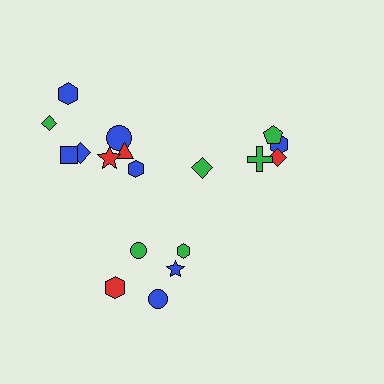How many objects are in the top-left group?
There are 8 objects.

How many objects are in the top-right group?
There are 5 objects.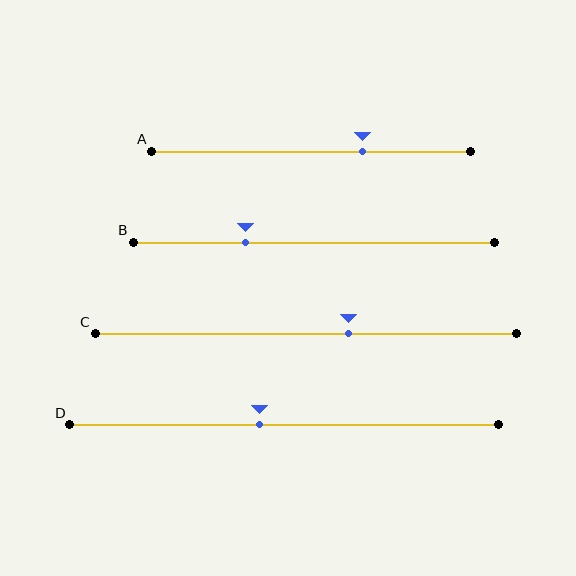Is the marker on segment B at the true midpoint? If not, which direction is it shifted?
No, the marker on segment B is shifted to the left by about 19% of the segment length.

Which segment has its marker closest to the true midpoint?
Segment D has its marker closest to the true midpoint.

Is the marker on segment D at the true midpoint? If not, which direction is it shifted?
No, the marker on segment D is shifted to the left by about 6% of the segment length.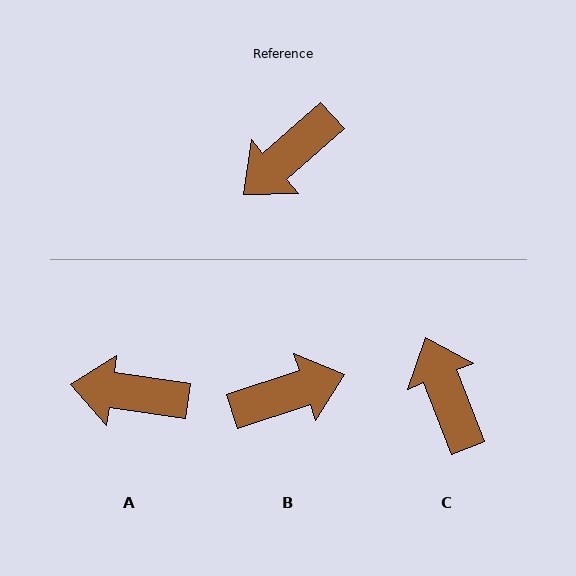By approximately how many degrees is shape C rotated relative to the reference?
Approximately 110 degrees clockwise.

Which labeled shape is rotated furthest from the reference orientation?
B, about 156 degrees away.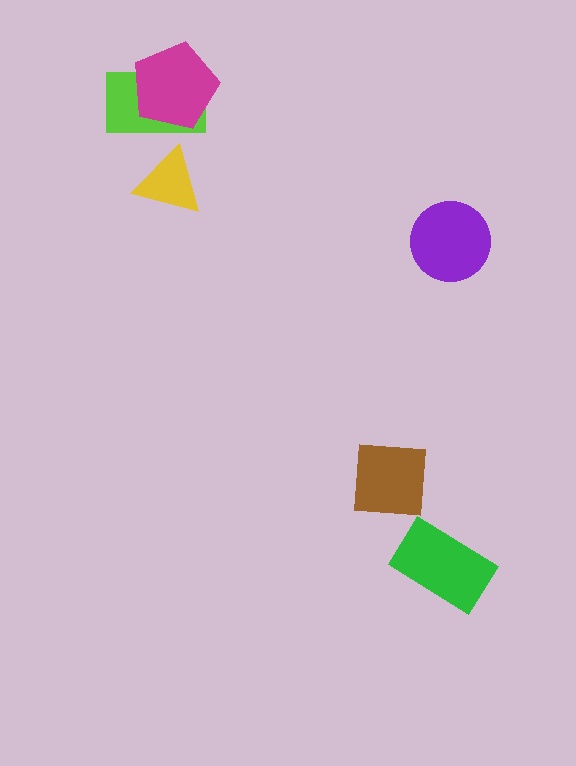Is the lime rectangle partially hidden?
Yes, it is partially covered by another shape.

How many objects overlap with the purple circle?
0 objects overlap with the purple circle.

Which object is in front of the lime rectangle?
The magenta pentagon is in front of the lime rectangle.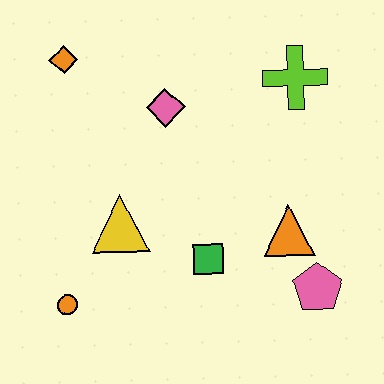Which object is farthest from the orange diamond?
The pink pentagon is farthest from the orange diamond.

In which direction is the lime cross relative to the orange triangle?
The lime cross is above the orange triangle.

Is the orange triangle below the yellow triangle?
Yes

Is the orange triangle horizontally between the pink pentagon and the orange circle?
Yes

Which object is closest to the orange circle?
The yellow triangle is closest to the orange circle.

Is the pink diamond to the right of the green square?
No